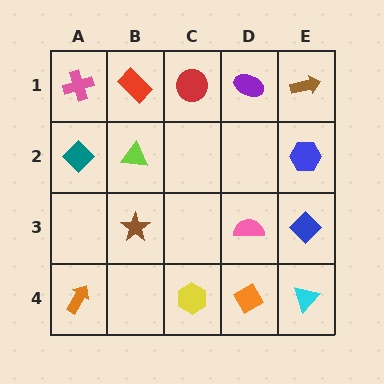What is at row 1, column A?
A pink cross.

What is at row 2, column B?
A lime triangle.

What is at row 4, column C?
A yellow hexagon.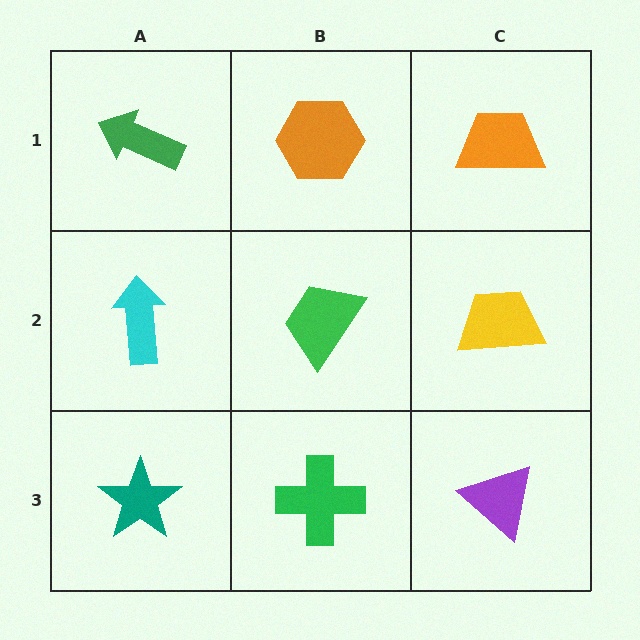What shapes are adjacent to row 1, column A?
A cyan arrow (row 2, column A), an orange hexagon (row 1, column B).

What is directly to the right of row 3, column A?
A green cross.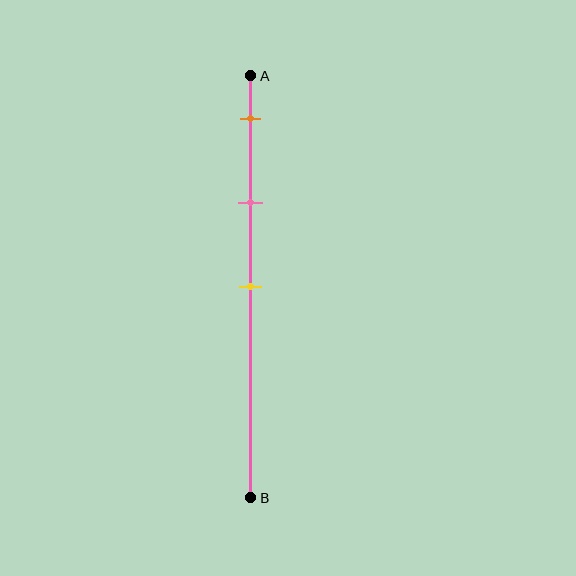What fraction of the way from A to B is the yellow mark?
The yellow mark is approximately 50% (0.5) of the way from A to B.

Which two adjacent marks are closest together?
The orange and pink marks are the closest adjacent pair.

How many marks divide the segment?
There are 3 marks dividing the segment.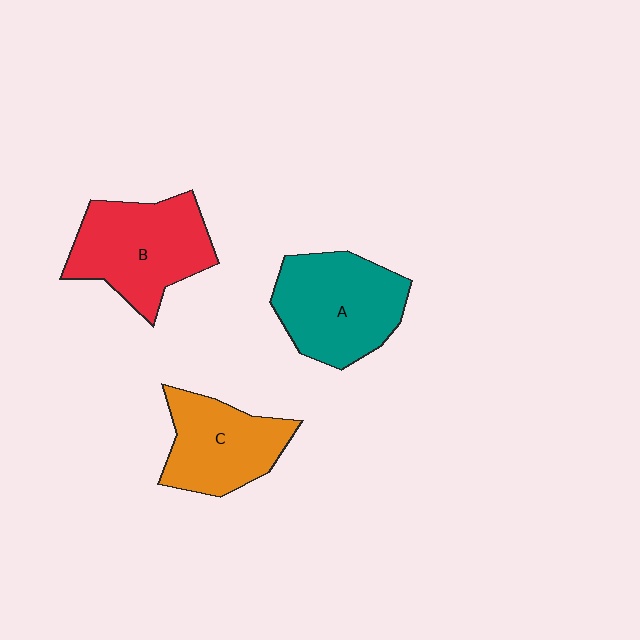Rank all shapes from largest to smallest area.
From largest to smallest: B (red), A (teal), C (orange).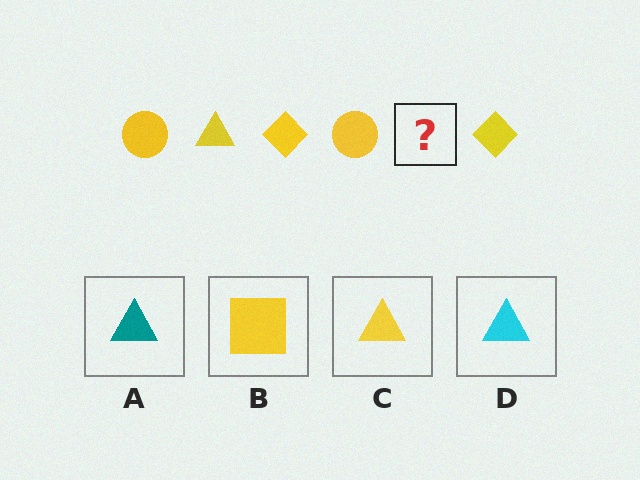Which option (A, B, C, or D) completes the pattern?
C.